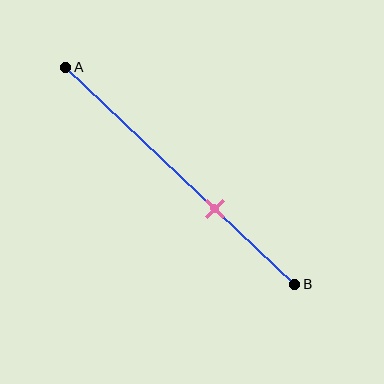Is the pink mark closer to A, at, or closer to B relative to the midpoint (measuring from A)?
The pink mark is closer to point B than the midpoint of segment AB.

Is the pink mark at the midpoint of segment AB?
No, the mark is at about 65% from A, not at the 50% midpoint.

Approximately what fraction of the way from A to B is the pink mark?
The pink mark is approximately 65% of the way from A to B.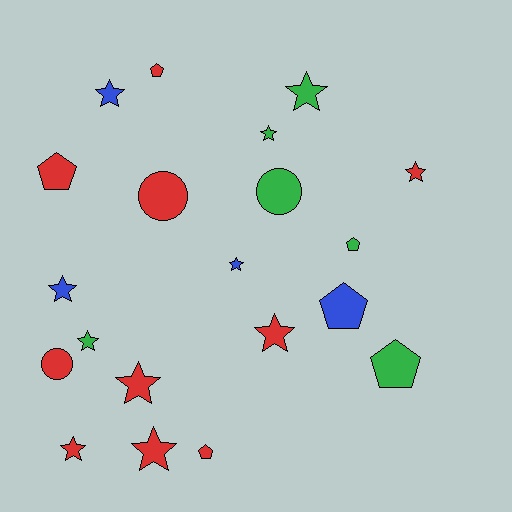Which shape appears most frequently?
Star, with 11 objects.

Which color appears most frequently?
Red, with 10 objects.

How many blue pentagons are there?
There is 1 blue pentagon.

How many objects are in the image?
There are 20 objects.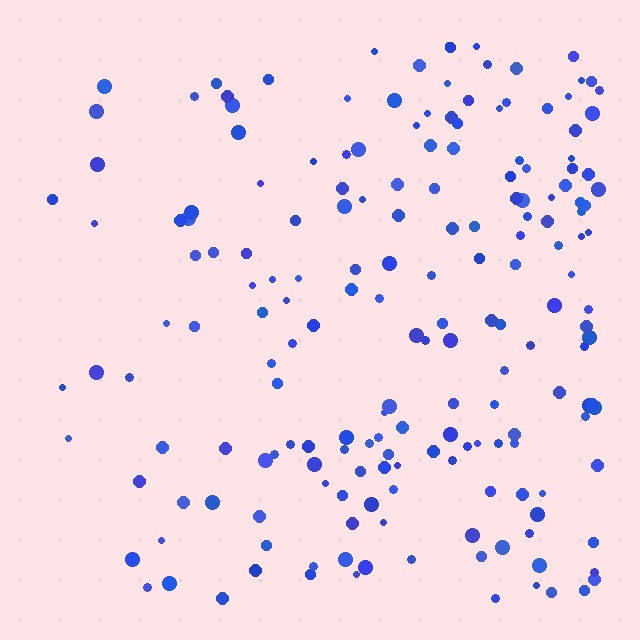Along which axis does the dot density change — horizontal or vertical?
Horizontal.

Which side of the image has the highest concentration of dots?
The right.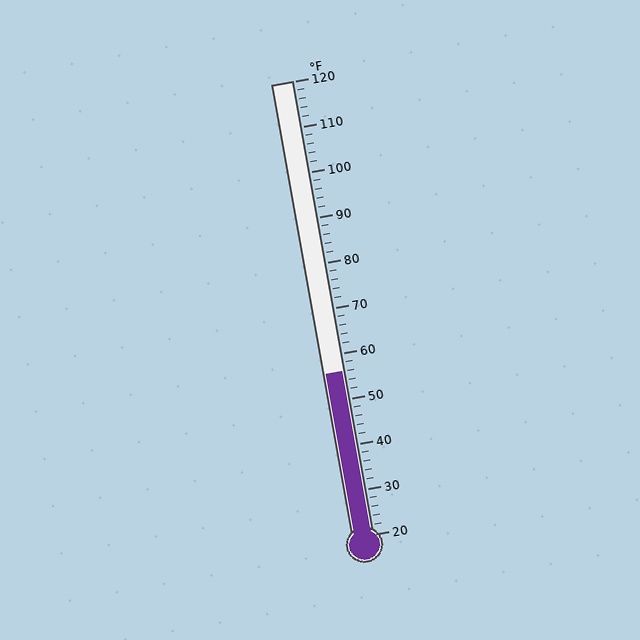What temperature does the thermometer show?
The thermometer shows approximately 56°F.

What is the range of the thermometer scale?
The thermometer scale ranges from 20°F to 120°F.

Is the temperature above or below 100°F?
The temperature is below 100°F.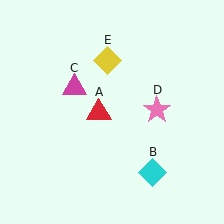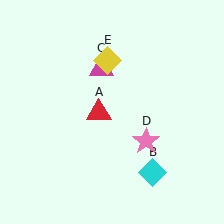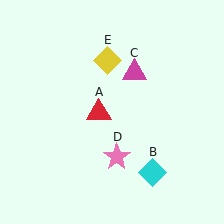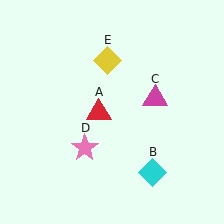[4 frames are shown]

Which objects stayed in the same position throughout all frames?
Red triangle (object A) and cyan diamond (object B) and yellow diamond (object E) remained stationary.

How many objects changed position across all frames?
2 objects changed position: magenta triangle (object C), pink star (object D).